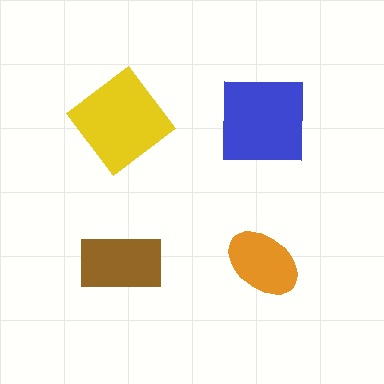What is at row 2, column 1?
A brown rectangle.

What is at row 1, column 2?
A blue square.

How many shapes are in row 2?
2 shapes.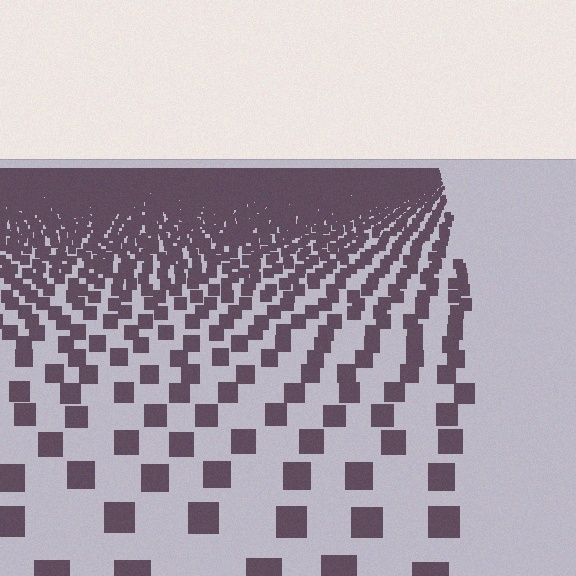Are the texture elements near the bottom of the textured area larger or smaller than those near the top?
Larger. Near the bottom, elements are closer to the viewer and appear at a bigger on-screen size.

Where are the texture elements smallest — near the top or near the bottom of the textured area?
Near the top.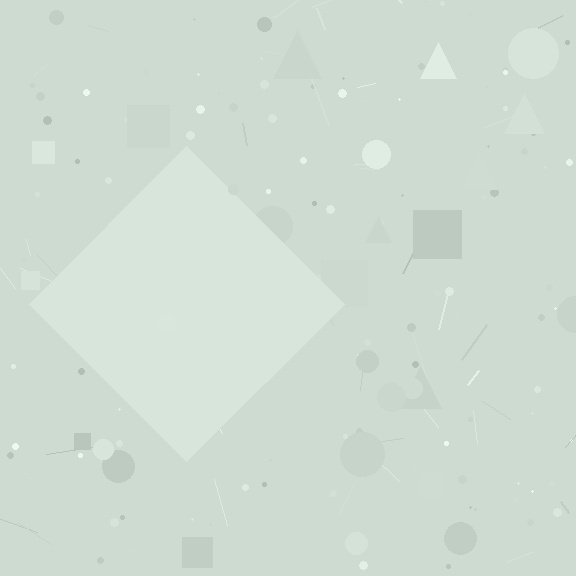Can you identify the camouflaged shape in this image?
The camouflaged shape is a diamond.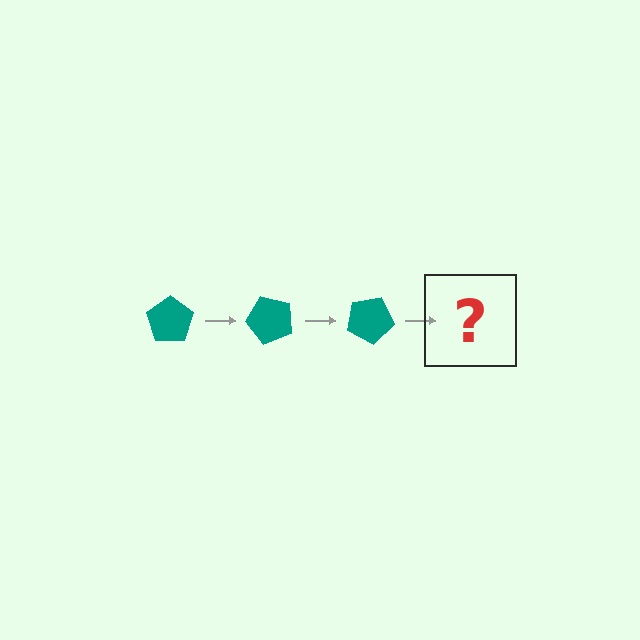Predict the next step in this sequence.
The next step is a teal pentagon rotated 150 degrees.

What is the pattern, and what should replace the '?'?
The pattern is that the pentagon rotates 50 degrees each step. The '?' should be a teal pentagon rotated 150 degrees.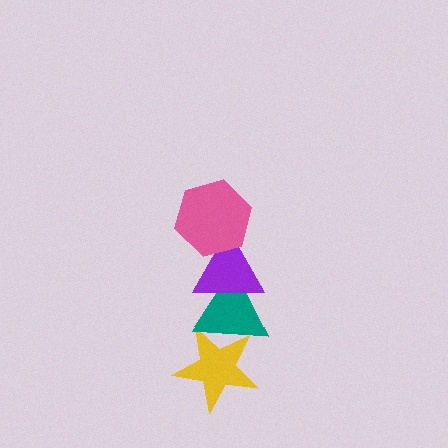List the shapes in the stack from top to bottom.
From top to bottom: the pink hexagon, the purple triangle, the teal triangle, the yellow star.